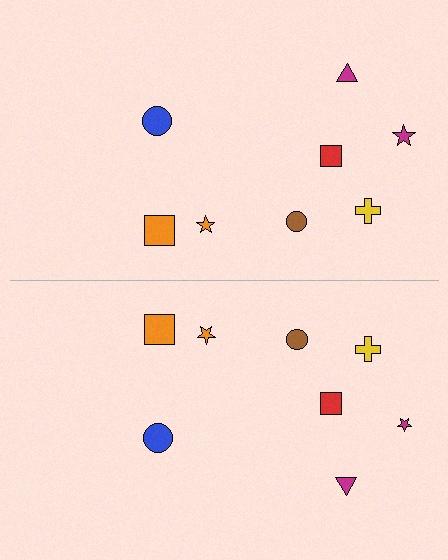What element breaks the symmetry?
The magenta star on the bottom side has a different size than its mirror counterpart.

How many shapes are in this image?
There are 16 shapes in this image.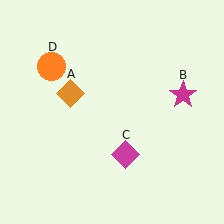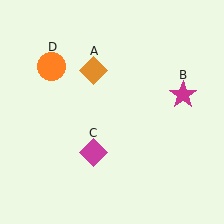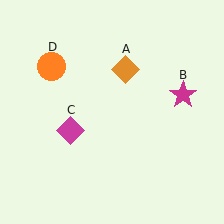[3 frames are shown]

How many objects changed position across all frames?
2 objects changed position: orange diamond (object A), magenta diamond (object C).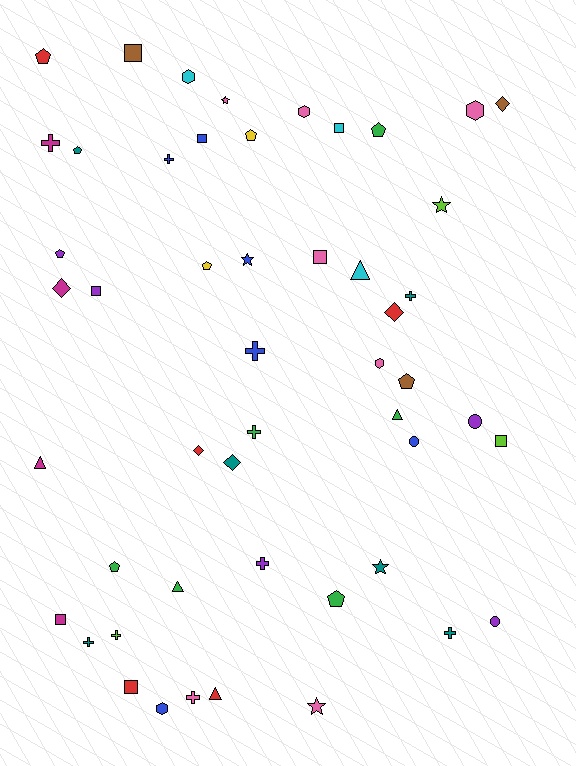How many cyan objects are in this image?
There are 3 cyan objects.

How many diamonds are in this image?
There are 5 diamonds.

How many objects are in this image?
There are 50 objects.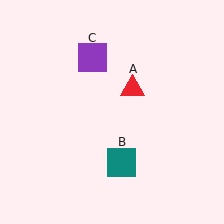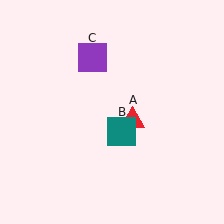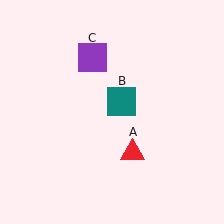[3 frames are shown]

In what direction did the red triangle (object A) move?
The red triangle (object A) moved down.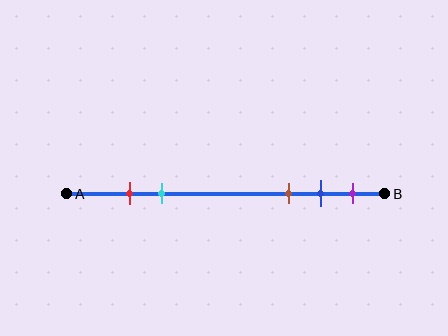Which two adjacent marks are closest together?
The red and cyan marks are the closest adjacent pair.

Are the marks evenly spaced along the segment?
No, the marks are not evenly spaced.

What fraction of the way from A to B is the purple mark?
The purple mark is approximately 90% (0.9) of the way from A to B.